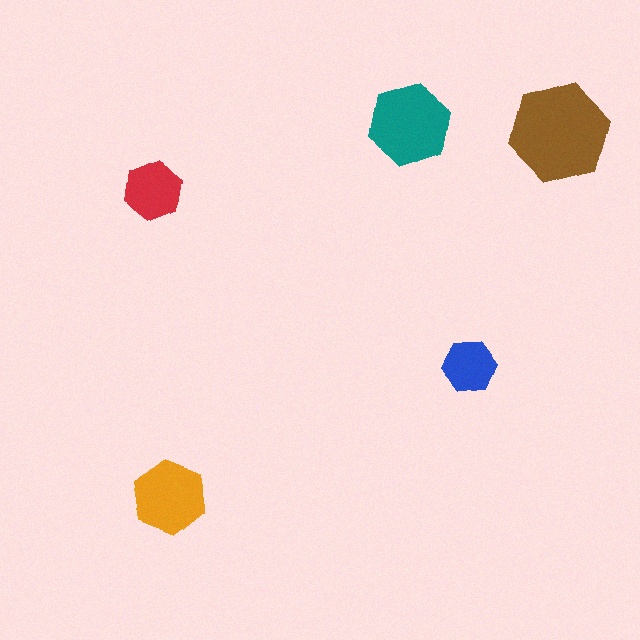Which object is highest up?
The teal hexagon is topmost.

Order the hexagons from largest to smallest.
the brown one, the teal one, the orange one, the red one, the blue one.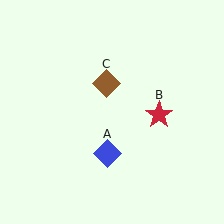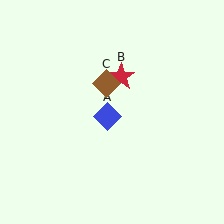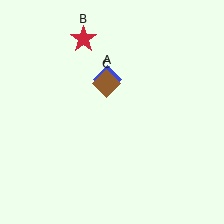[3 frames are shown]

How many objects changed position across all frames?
2 objects changed position: blue diamond (object A), red star (object B).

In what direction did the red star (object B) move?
The red star (object B) moved up and to the left.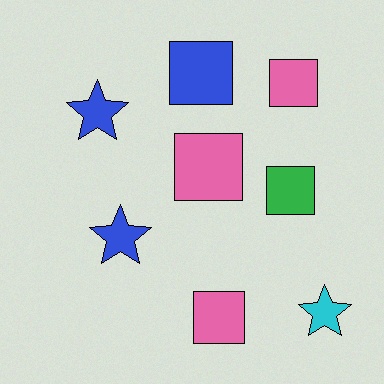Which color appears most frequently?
Pink, with 3 objects.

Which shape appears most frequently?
Square, with 5 objects.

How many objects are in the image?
There are 8 objects.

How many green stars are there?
There are no green stars.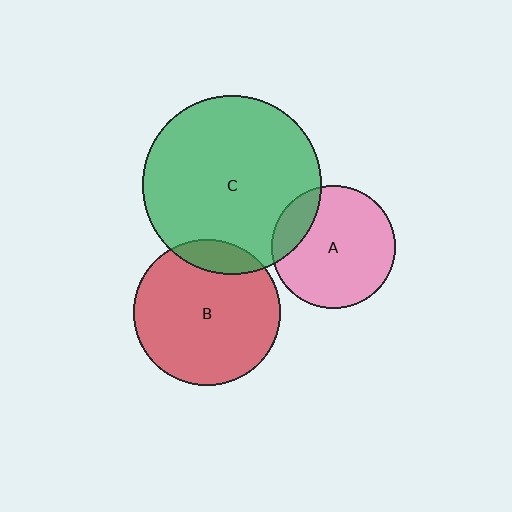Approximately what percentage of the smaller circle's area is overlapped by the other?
Approximately 15%.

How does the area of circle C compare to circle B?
Approximately 1.5 times.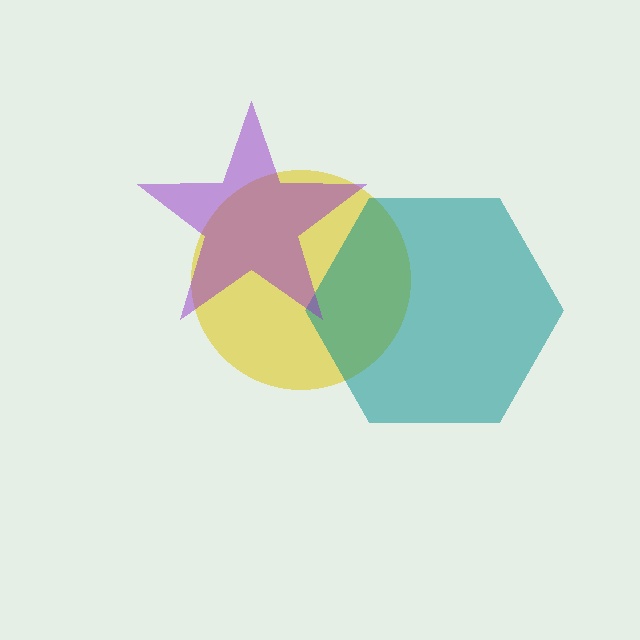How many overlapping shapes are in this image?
There are 3 overlapping shapes in the image.